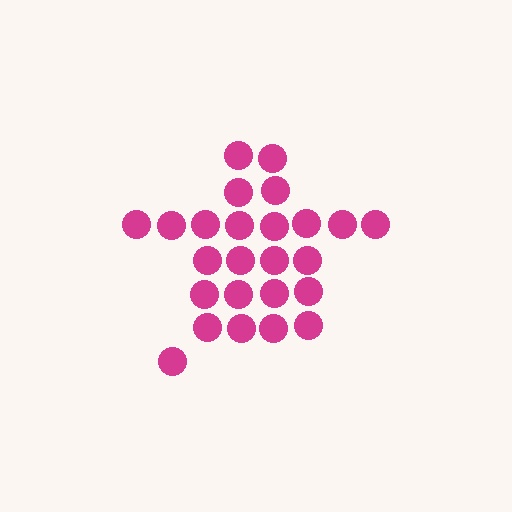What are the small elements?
The small elements are circles.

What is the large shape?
The large shape is a star.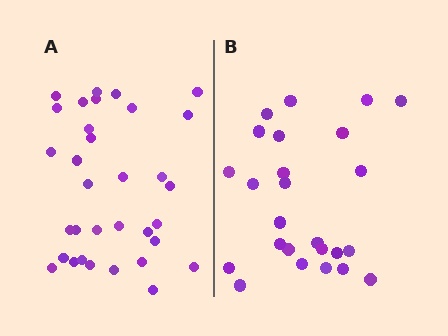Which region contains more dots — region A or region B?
Region A (the left region) has more dots.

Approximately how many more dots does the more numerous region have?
Region A has roughly 8 or so more dots than region B.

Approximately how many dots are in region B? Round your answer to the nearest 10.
About 20 dots. (The exact count is 25, which rounds to 20.)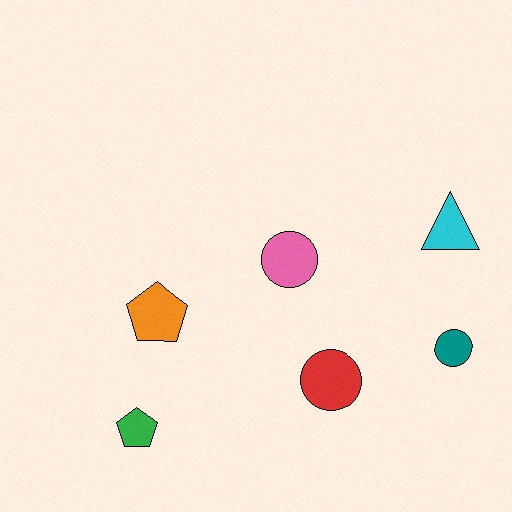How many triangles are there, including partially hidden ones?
There is 1 triangle.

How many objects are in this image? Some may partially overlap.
There are 6 objects.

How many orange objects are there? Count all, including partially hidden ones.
There is 1 orange object.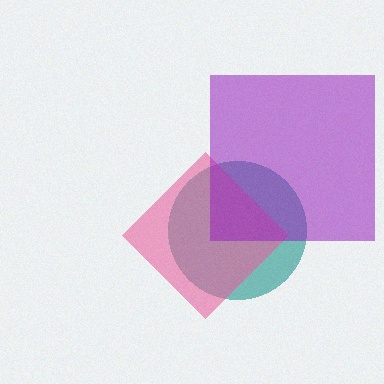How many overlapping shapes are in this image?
There are 3 overlapping shapes in the image.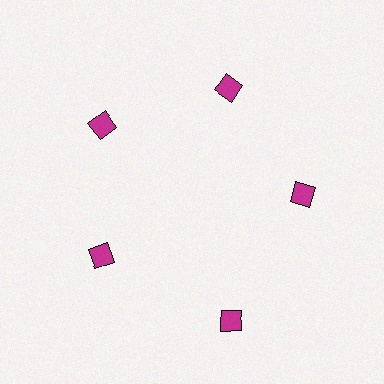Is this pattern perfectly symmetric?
No. The 5 magenta squares are arranged in a ring, but one element near the 5 o'clock position is pushed outward from the center, breaking the 5-fold rotational symmetry.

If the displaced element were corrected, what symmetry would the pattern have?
It would have 5-fold rotational symmetry — the pattern would map onto itself every 72 degrees.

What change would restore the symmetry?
The symmetry would be restored by moving it inward, back onto the ring so that all 5 squares sit at equal angles and equal distance from the center.